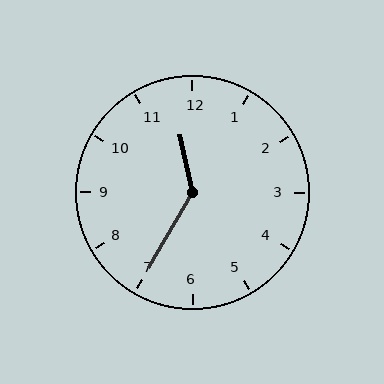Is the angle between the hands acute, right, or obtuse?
It is obtuse.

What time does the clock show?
11:35.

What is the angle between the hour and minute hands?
Approximately 138 degrees.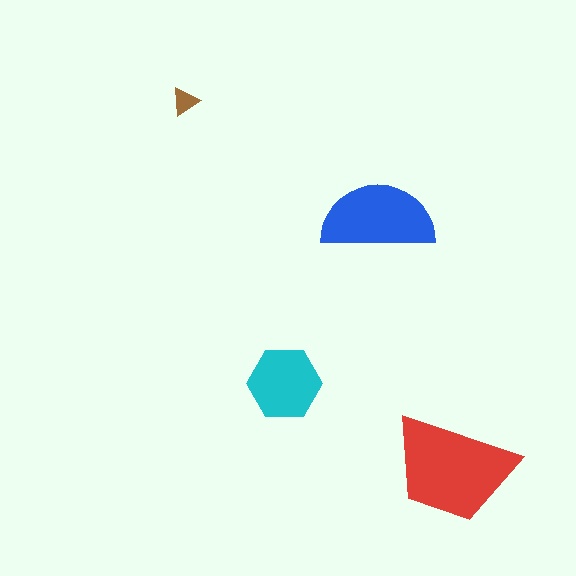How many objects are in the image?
There are 4 objects in the image.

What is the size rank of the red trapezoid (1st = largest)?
1st.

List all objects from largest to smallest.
The red trapezoid, the blue semicircle, the cyan hexagon, the brown triangle.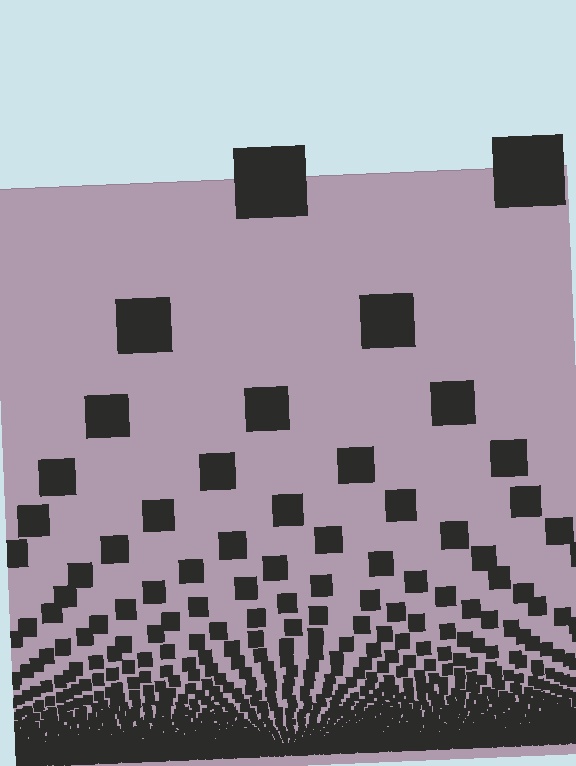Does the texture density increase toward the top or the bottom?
Density increases toward the bottom.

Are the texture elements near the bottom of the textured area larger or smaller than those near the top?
Smaller. The gradient is inverted — elements near the bottom are smaller and denser.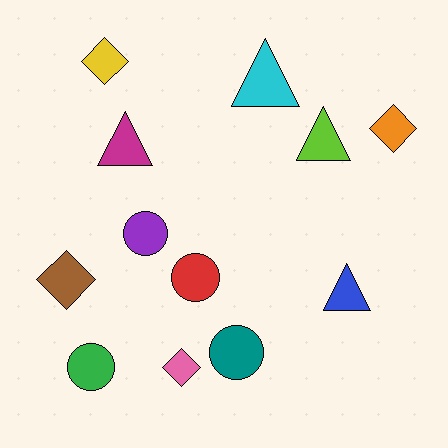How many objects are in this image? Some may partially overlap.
There are 12 objects.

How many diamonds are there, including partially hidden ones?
There are 4 diamonds.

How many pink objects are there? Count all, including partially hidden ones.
There is 1 pink object.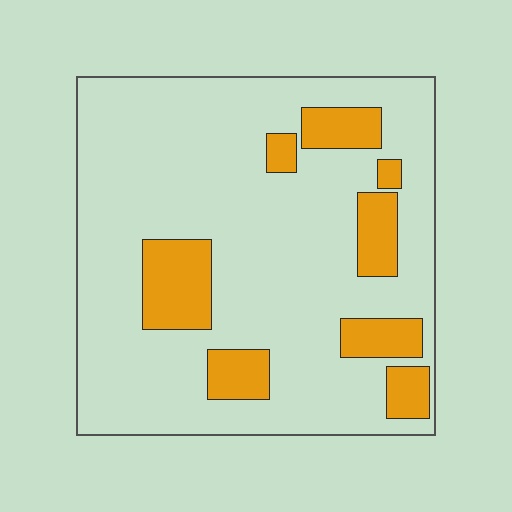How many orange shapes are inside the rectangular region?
8.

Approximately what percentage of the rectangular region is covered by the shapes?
Approximately 20%.